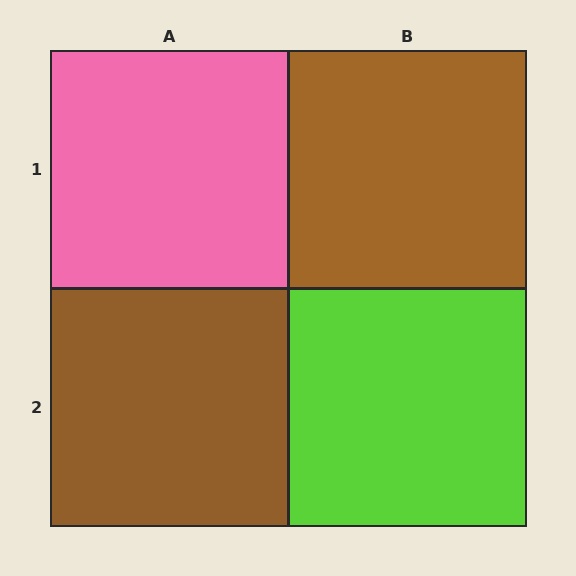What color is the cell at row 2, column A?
Brown.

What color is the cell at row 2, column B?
Lime.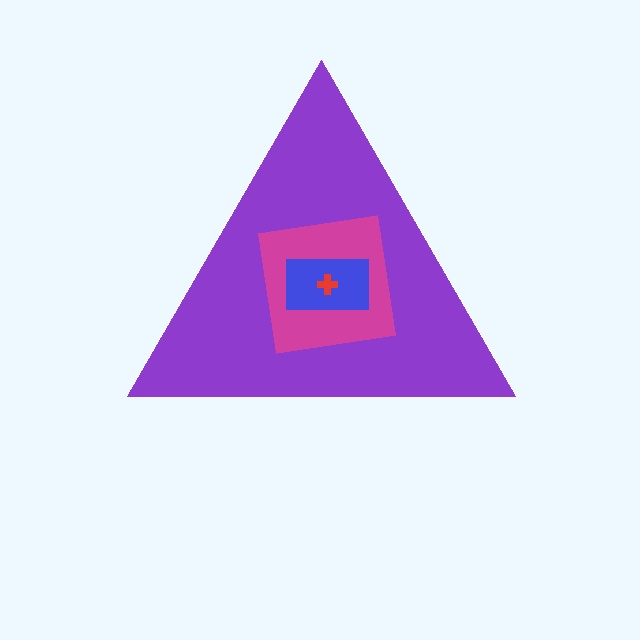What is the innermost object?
The red cross.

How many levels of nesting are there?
4.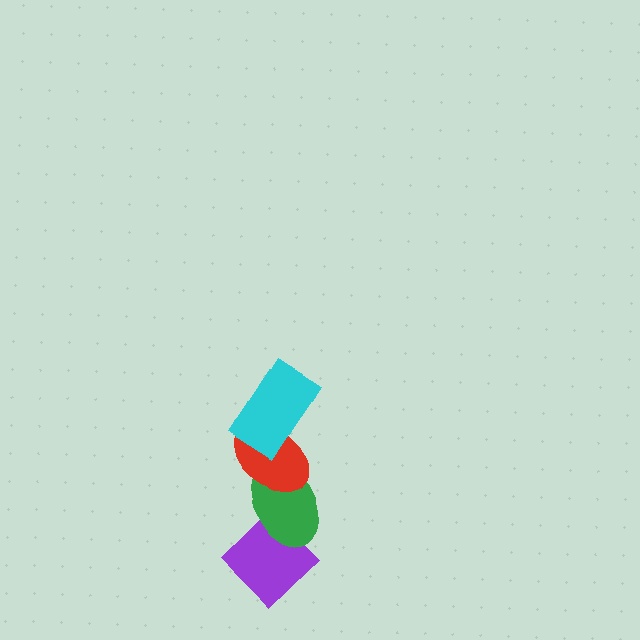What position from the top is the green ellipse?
The green ellipse is 3rd from the top.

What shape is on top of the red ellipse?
The cyan rectangle is on top of the red ellipse.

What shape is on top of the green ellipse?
The red ellipse is on top of the green ellipse.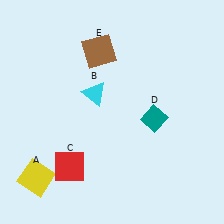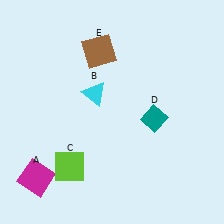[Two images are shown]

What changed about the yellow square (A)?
In Image 1, A is yellow. In Image 2, it changed to magenta.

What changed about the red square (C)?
In Image 1, C is red. In Image 2, it changed to lime.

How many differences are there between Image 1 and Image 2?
There are 2 differences between the two images.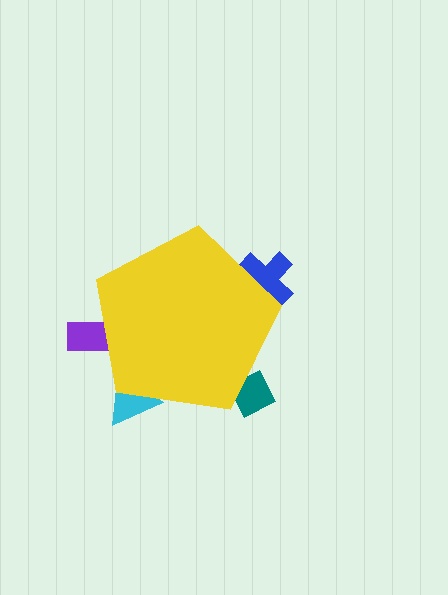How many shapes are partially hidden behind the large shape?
4 shapes are partially hidden.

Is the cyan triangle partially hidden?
Yes, the cyan triangle is partially hidden behind the yellow pentagon.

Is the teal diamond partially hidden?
Yes, the teal diamond is partially hidden behind the yellow pentagon.